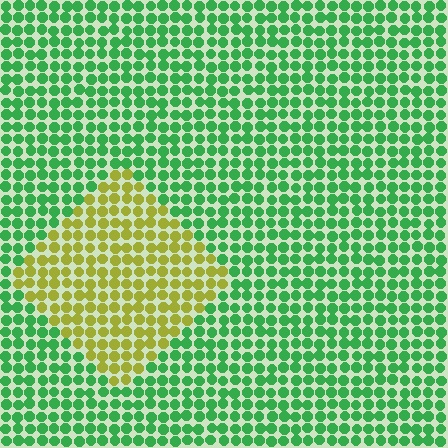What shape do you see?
I see a diamond.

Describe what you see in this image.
The image is filled with small green elements in a uniform arrangement. A diamond-shaped region is visible where the elements are tinted to a slightly different hue, forming a subtle color boundary.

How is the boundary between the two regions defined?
The boundary is defined purely by a slight shift in hue (about 64 degrees). Spacing, size, and orientation are identical on both sides.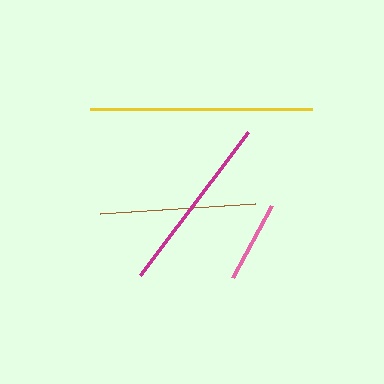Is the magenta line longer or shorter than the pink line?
The magenta line is longer than the pink line.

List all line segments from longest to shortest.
From longest to shortest: yellow, magenta, brown, pink.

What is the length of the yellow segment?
The yellow segment is approximately 222 pixels long.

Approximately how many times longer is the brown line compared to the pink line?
The brown line is approximately 1.9 times the length of the pink line.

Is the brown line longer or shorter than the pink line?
The brown line is longer than the pink line.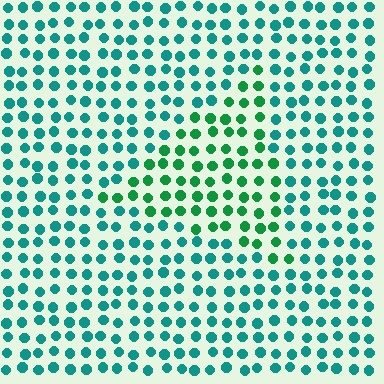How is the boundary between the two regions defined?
The boundary is defined purely by a slight shift in hue (about 34 degrees). Spacing, size, and orientation are identical on both sides.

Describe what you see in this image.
The image is filled with small teal elements in a uniform arrangement. A triangle-shaped region is visible where the elements are tinted to a slightly different hue, forming a subtle color boundary.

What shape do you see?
I see a triangle.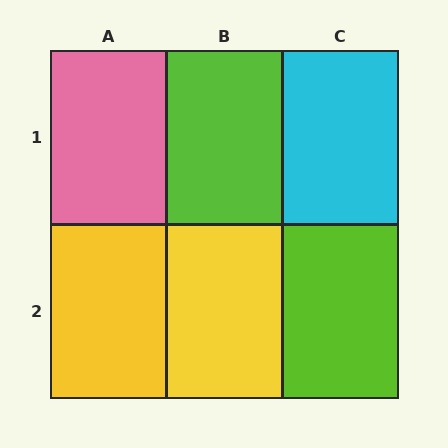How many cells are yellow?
2 cells are yellow.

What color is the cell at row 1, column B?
Lime.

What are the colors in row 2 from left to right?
Yellow, yellow, lime.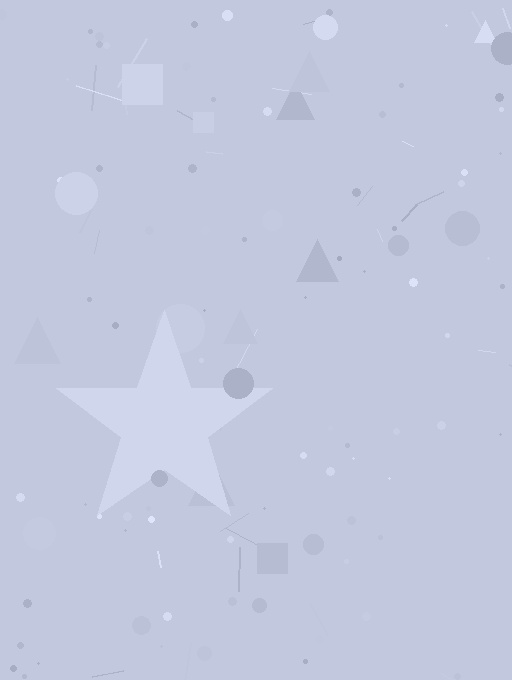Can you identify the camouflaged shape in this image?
The camouflaged shape is a star.